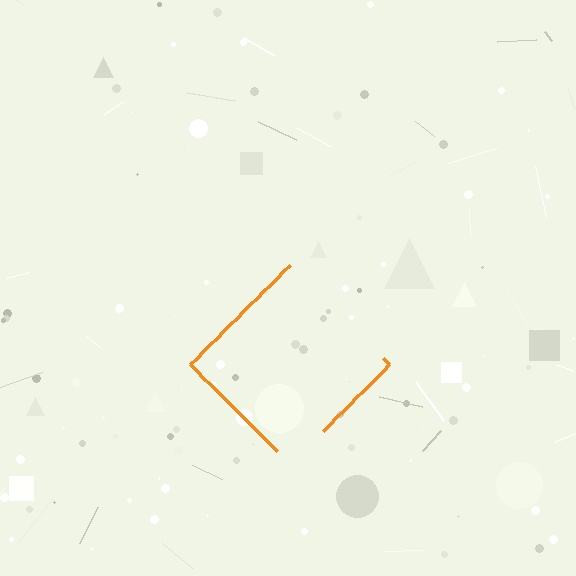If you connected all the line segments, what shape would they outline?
They would outline a diamond.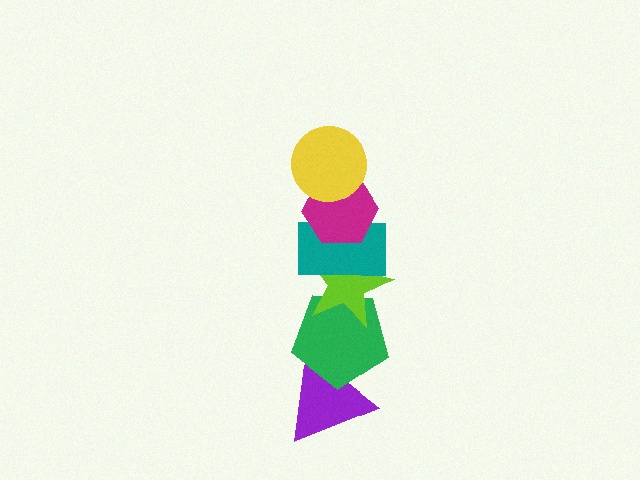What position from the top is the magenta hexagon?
The magenta hexagon is 2nd from the top.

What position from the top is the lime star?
The lime star is 4th from the top.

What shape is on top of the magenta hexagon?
The yellow circle is on top of the magenta hexagon.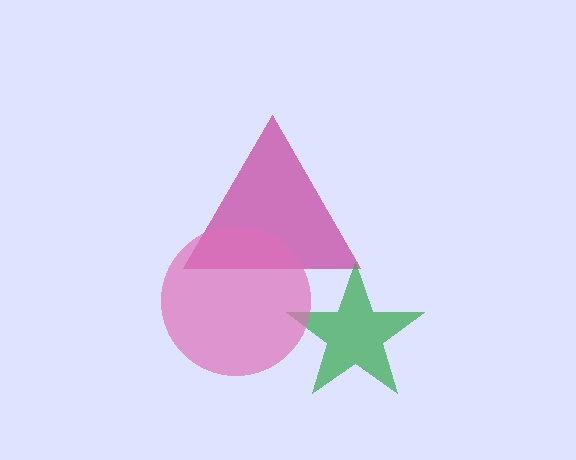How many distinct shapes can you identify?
There are 3 distinct shapes: a magenta triangle, a green star, a pink circle.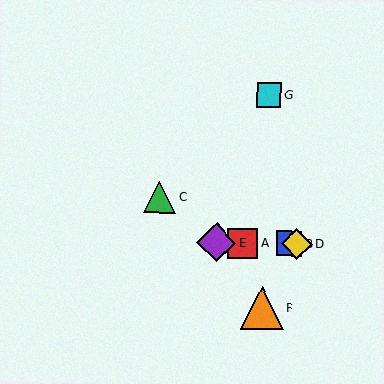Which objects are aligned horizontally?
Objects A, B, D, E are aligned horizontally.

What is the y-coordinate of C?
Object C is at y≈197.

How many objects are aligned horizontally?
4 objects (A, B, D, E) are aligned horizontally.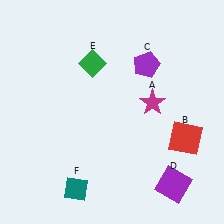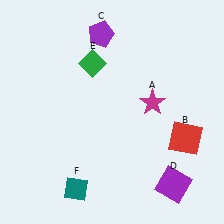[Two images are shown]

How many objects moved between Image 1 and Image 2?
1 object moved between the two images.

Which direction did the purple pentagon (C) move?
The purple pentagon (C) moved left.